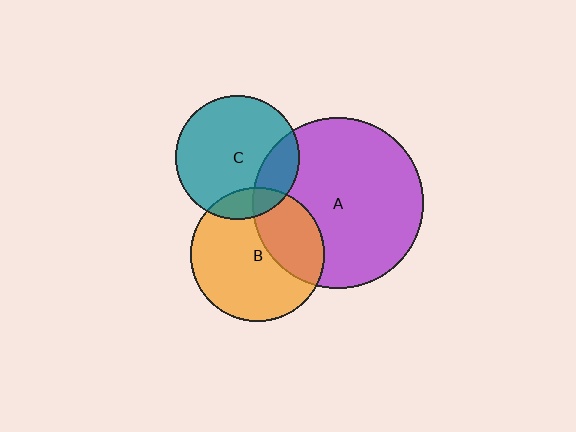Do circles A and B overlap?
Yes.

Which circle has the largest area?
Circle A (purple).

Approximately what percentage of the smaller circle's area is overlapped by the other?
Approximately 35%.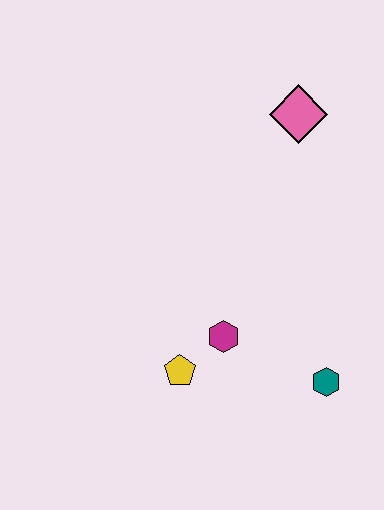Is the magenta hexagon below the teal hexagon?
No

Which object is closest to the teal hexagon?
The magenta hexagon is closest to the teal hexagon.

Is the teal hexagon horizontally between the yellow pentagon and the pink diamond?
No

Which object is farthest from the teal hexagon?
The pink diamond is farthest from the teal hexagon.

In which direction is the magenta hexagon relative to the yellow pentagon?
The magenta hexagon is to the right of the yellow pentagon.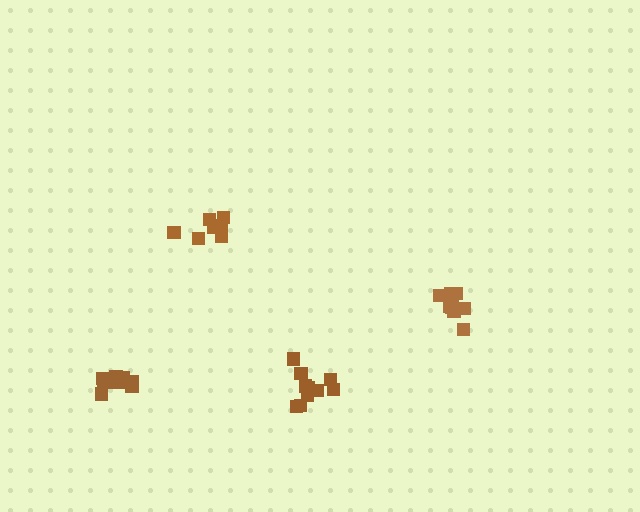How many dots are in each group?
Group 1: 10 dots, Group 2: 10 dots, Group 3: 7 dots, Group 4: 10 dots (37 total).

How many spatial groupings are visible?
There are 4 spatial groupings.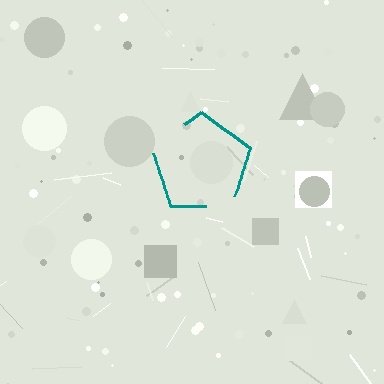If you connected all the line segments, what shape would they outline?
They would outline a pentagon.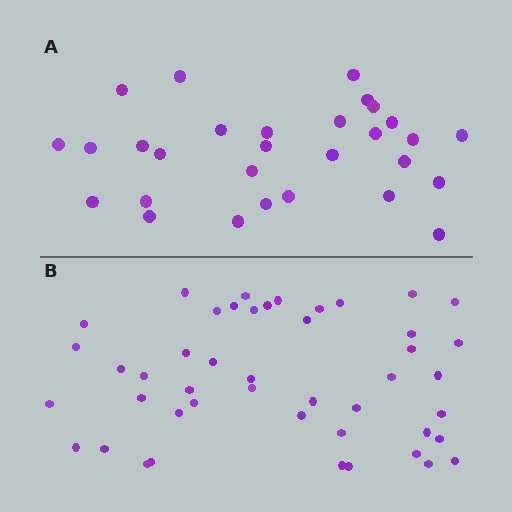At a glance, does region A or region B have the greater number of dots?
Region B (the bottom region) has more dots.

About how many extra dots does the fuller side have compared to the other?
Region B has approximately 15 more dots than region A.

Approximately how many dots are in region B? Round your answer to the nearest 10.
About 50 dots. (The exact count is 46, which rounds to 50.)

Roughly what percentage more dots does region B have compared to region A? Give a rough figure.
About 60% more.